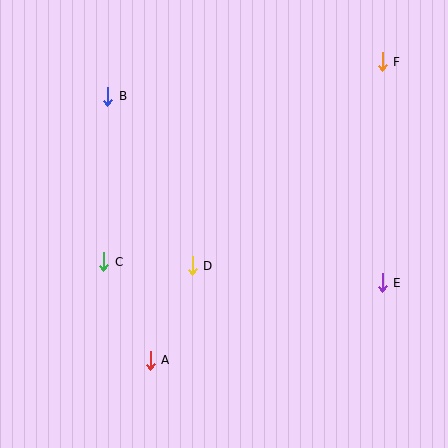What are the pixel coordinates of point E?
Point E is at (382, 283).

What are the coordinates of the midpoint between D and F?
The midpoint between D and F is at (287, 164).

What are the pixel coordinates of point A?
Point A is at (150, 361).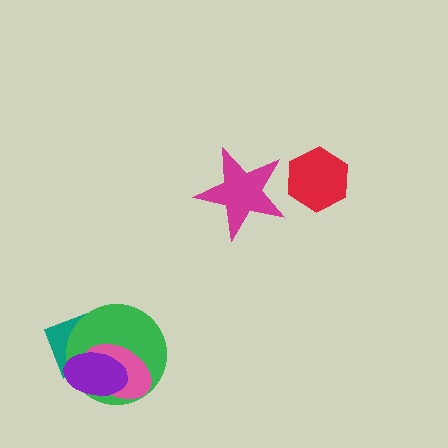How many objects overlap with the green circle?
3 objects overlap with the green circle.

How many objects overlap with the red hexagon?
0 objects overlap with the red hexagon.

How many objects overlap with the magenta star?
0 objects overlap with the magenta star.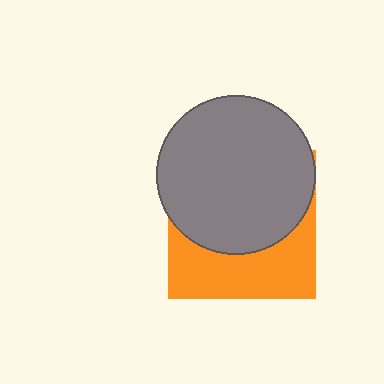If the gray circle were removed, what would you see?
You would see the complete orange square.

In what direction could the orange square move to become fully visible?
The orange square could move down. That would shift it out from behind the gray circle entirely.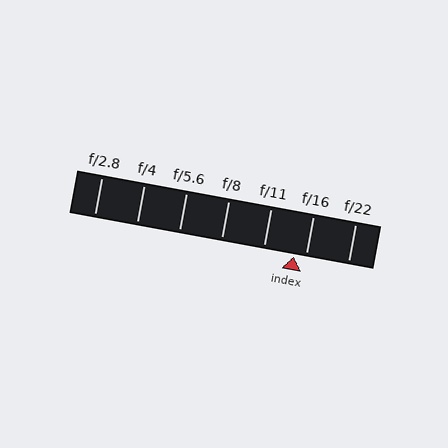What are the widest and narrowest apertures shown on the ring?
The widest aperture shown is f/2.8 and the narrowest is f/22.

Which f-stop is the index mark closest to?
The index mark is closest to f/16.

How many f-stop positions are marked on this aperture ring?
There are 7 f-stop positions marked.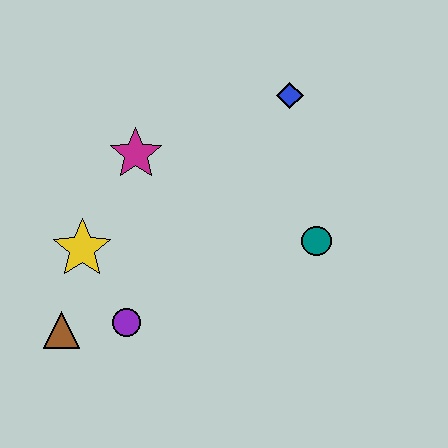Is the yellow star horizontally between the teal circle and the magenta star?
No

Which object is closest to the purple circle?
The brown triangle is closest to the purple circle.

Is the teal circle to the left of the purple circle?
No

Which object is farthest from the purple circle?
The blue diamond is farthest from the purple circle.